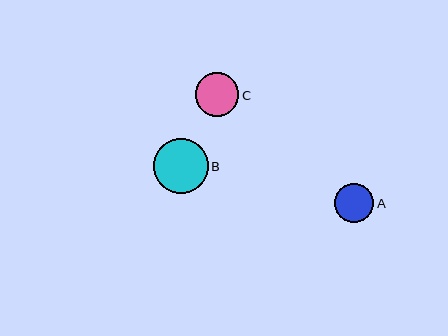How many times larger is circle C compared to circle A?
Circle C is approximately 1.1 times the size of circle A.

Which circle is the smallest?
Circle A is the smallest with a size of approximately 39 pixels.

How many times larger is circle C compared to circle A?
Circle C is approximately 1.1 times the size of circle A.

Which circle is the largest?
Circle B is the largest with a size of approximately 55 pixels.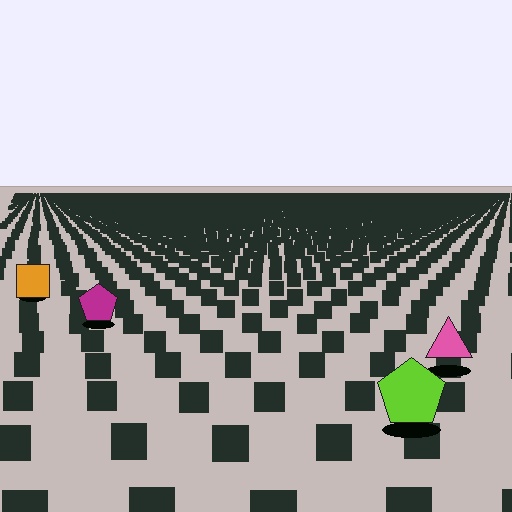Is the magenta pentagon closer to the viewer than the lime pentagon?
No. The lime pentagon is closer — you can tell from the texture gradient: the ground texture is coarser near it.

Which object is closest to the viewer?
The lime pentagon is closest. The texture marks near it are larger and more spread out.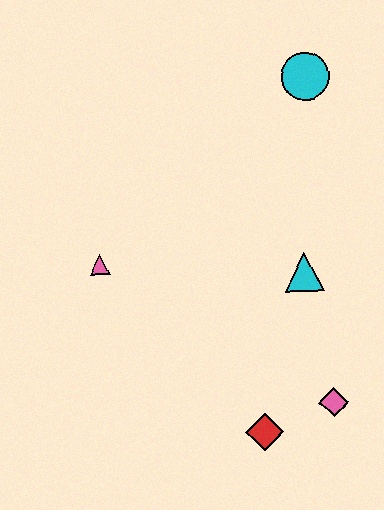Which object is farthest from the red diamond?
The cyan circle is farthest from the red diamond.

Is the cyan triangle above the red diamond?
Yes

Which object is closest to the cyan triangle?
The pink diamond is closest to the cyan triangle.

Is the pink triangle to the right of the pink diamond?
No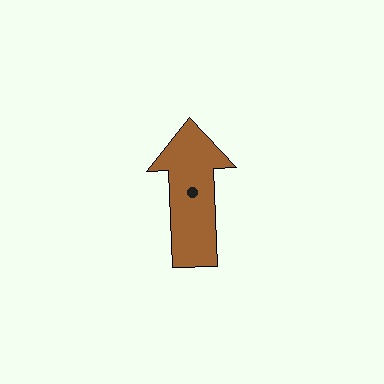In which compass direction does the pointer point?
North.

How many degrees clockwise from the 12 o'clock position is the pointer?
Approximately 358 degrees.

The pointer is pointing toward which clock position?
Roughly 12 o'clock.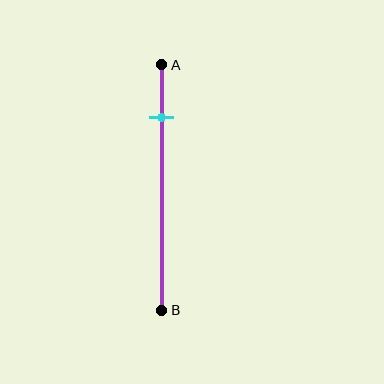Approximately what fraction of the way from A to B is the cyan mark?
The cyan mark is approximately 20% of the way from A to B.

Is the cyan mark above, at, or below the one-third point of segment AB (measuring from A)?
The cyan mark is above the one-third point of segment AB.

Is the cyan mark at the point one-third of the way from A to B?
No, the mark is at about 20% from A, not at the 33% one-third point.